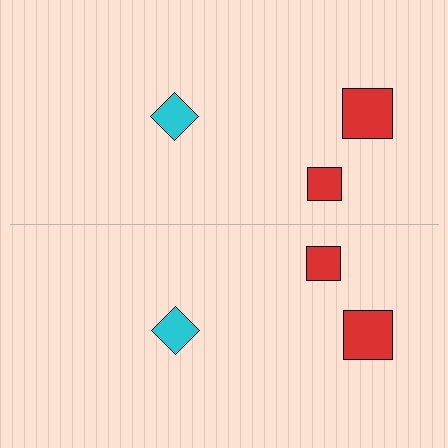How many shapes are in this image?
There are 6 shapes in this image.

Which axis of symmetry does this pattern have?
The pattern has a horizontal axis of symmetry running through the center of the image.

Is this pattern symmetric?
Yes, this pattern has bilateral (reflection) symmetry.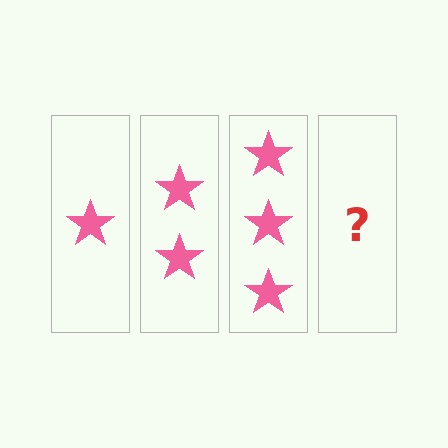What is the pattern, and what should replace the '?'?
The pattern is that each step adds one more star. The '?' should be 4 stars.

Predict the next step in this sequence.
The next step is 4 stars.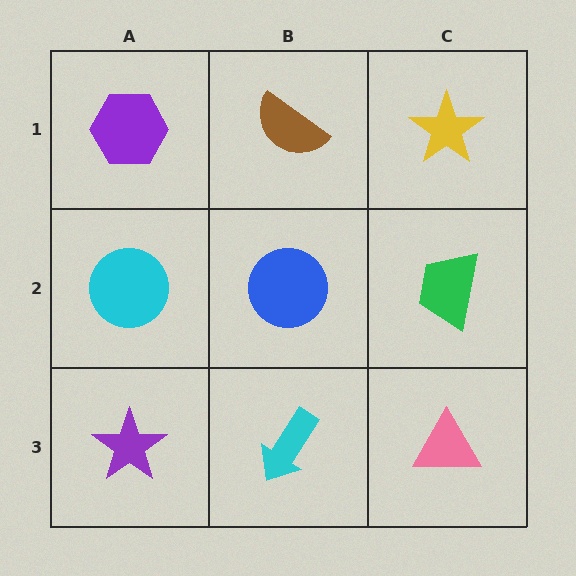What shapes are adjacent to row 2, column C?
A yellow star (row 1, column C), a pink triangle (row 3, column C), a blue circle (row 2, column B).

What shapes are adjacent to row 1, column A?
A cyan circle (row 2, column A), a brown semicircle (row 1, column B).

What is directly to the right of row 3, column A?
A cyan arrow.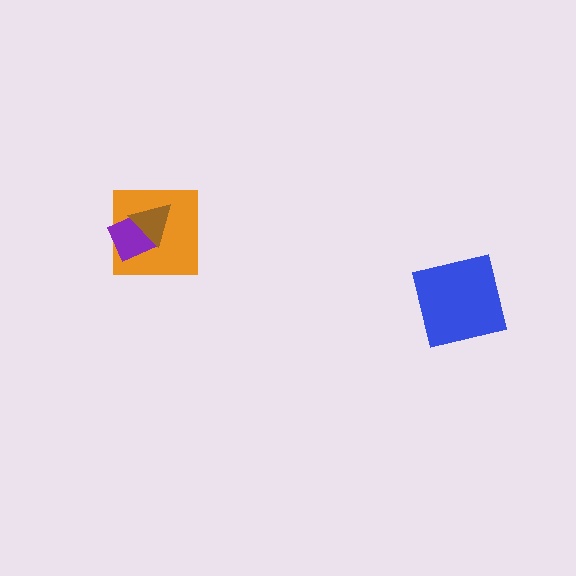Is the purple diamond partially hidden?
Yes, it is partially covered by another shape.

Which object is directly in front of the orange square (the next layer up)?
The purple diamond is directly in front of the orange square.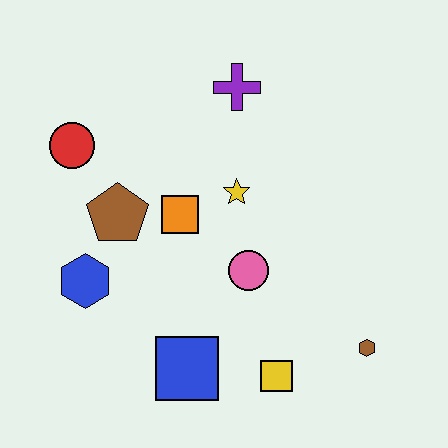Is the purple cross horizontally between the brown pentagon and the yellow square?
Yes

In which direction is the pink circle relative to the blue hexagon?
The pink circle is to the right of the blue hexagon.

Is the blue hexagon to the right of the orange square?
No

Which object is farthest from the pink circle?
The red circle is farthest from the pink circle.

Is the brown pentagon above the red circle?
No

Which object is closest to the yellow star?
The orange square is closest to the yellow star.